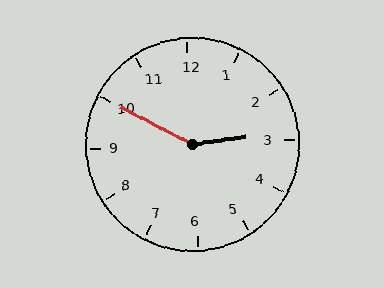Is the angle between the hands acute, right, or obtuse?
It is obtuse.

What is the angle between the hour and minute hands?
Approximately 145 degrees.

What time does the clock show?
2:50.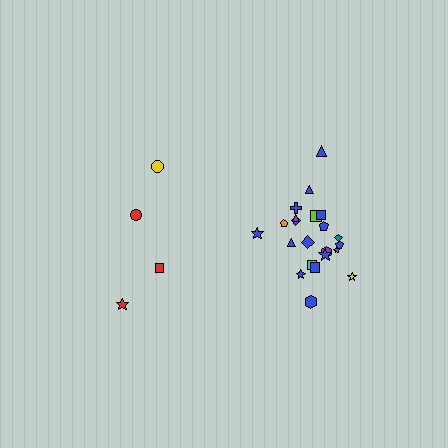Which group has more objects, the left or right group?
The right group.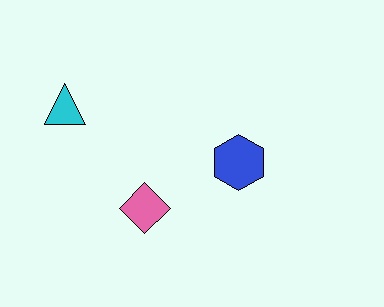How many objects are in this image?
There are 3 objects.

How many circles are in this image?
There are no circles.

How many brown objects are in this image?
There are no brown objects.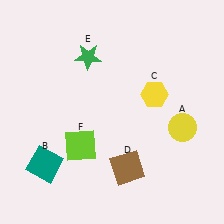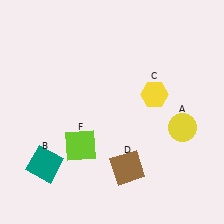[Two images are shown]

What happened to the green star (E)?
The green star (E) was removed in Image 2. It was in the top-left area of Image 1.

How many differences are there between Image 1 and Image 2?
There is 1 difference between the two images.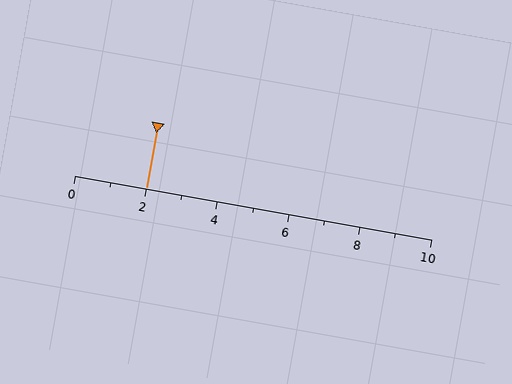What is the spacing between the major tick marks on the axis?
The major ticks are spaced 2 apart.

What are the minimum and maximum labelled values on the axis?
The axis runs from 0 to 10.